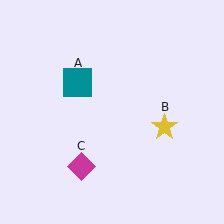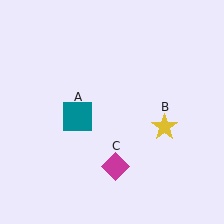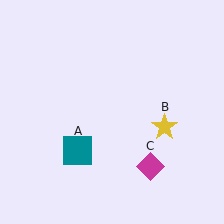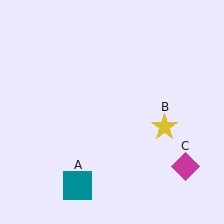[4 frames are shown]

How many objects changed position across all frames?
2 objects changed position: teal square (object A), magenta diamond (object C).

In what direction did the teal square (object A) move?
The teal square (object A) moved down.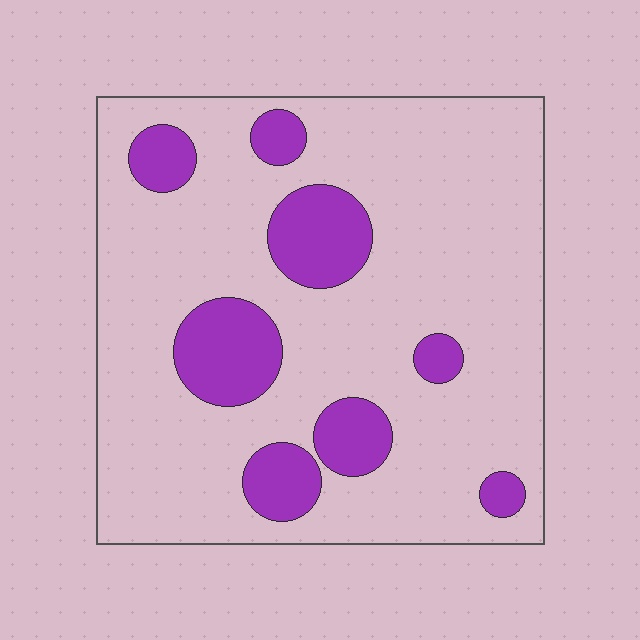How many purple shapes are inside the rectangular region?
8.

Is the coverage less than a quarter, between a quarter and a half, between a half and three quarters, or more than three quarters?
Less than a quarter.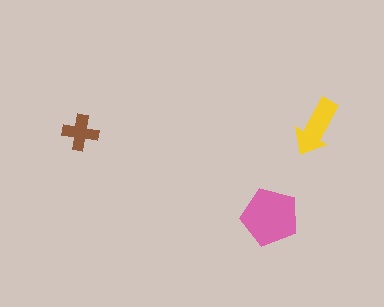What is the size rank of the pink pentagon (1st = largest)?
1st.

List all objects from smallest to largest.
The brown cross, the yellow arrow, the pink pentagon.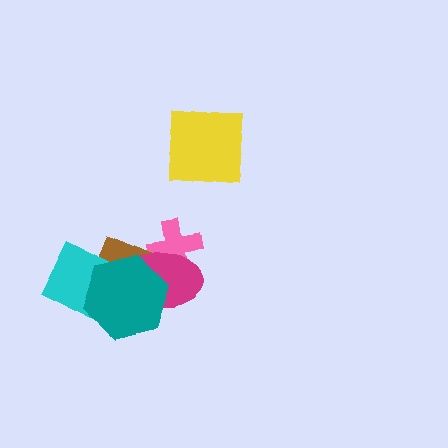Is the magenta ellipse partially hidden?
Yes, it is partially covered by another shape.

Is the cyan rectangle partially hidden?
Yes, it is partially covered by another shape.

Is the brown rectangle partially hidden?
Yes, it is partially covered by another shape.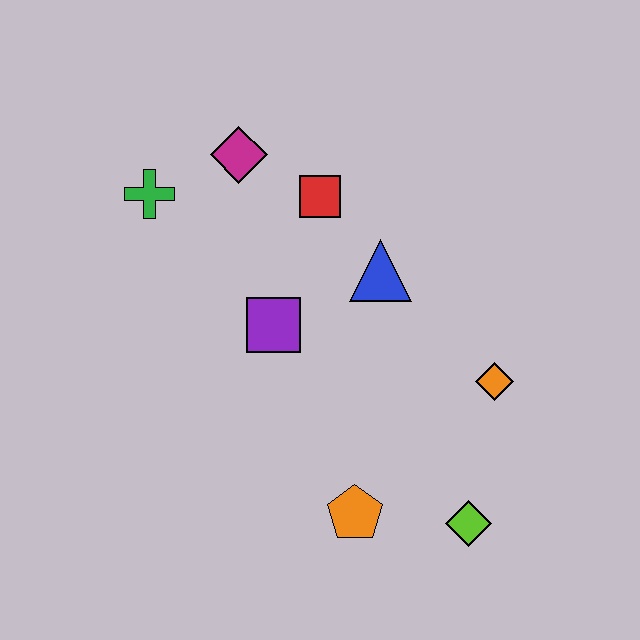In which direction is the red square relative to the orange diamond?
The red square is above the orange diamond.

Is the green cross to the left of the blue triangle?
Yes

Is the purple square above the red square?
No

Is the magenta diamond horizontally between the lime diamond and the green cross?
Yes